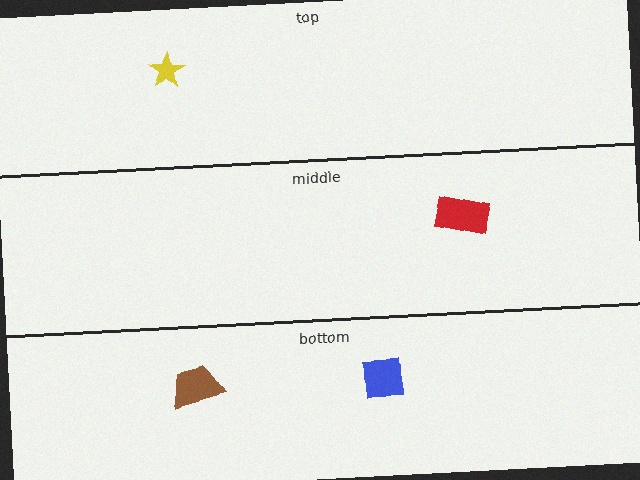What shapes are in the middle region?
The red rectangle.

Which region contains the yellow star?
The top region.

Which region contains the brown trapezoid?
The bottom region.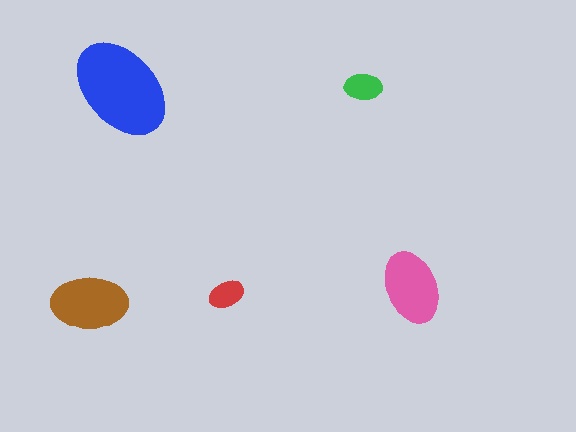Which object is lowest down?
The brown ellipse is bottommost.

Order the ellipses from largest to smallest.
the blue one, the brown one, the pink one, the green one, the red one.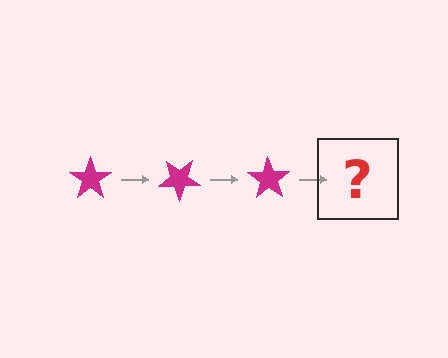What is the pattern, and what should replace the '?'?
The pattern is that the star rotates 35 degrees each step. The '?' should be a magenta star rotated 105 degrees.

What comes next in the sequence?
The next element should be a magenta star rotated 105 degrees.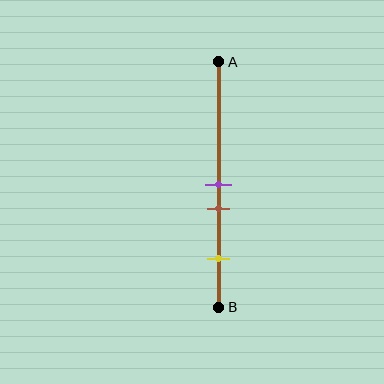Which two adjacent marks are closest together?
The purple and brown marks are the closest adjacent pair.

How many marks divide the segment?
There are 3 marks dividing the segment.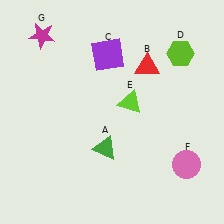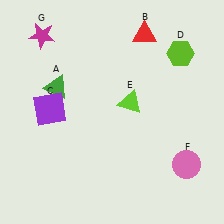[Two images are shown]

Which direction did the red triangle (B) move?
The red triangle (B) moved up.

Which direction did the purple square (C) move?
The purple square (C) moved left.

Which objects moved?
The objects that moved are: the green triangle (A), the red triangle (B), the purple square (C).